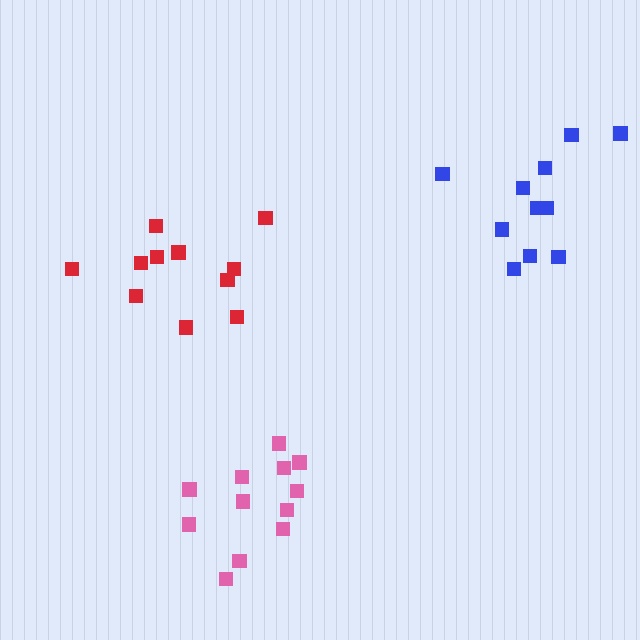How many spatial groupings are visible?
There are 3 spatial groupings.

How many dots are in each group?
Group 1: 11 dots, Group 2: 12 dots, Group 3: 11 dots (34 total).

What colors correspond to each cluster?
The clusters are colored: red, pink, blue.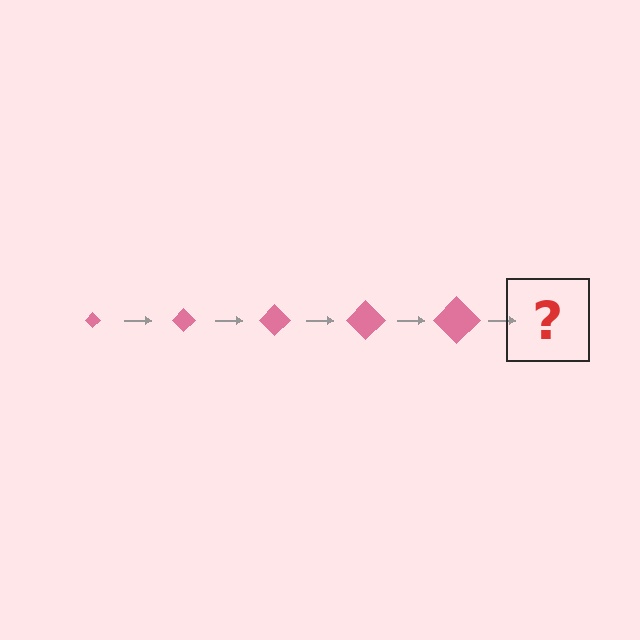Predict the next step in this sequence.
The next step is a pink diamond, larger than the previous one.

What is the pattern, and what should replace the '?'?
The pattern is that the diamond gets progressively larger each step. The '?' should be a pink diamond, larger than the previous one.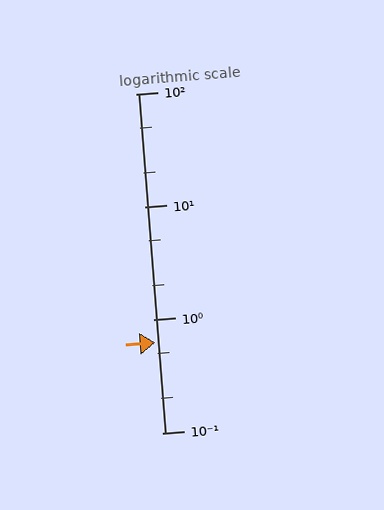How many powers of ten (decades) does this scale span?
The scale spans 3 decades, from 0.1 to 100.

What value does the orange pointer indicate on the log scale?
The pointer indicates approximately 0.63.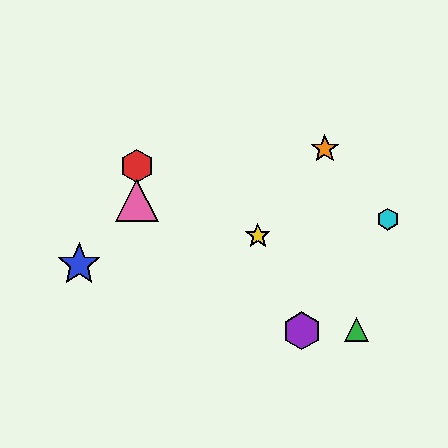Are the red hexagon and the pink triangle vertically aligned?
Yes, both are at x≈137.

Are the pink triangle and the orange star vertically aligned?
No, the pink triangle is at x≈137 and the orange star is at x≈325.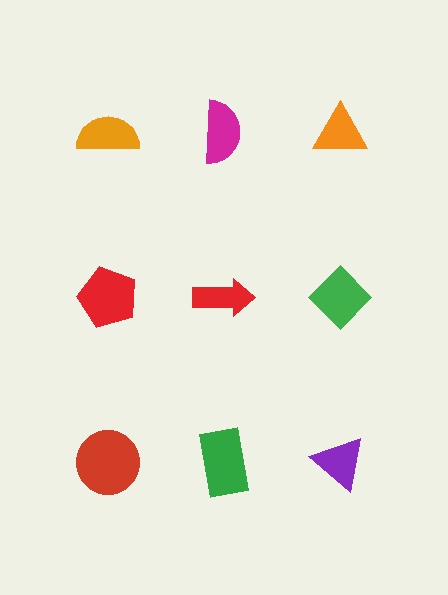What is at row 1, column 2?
A magenta semicircle.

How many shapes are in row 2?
3 shapes.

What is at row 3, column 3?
A purple triangle.